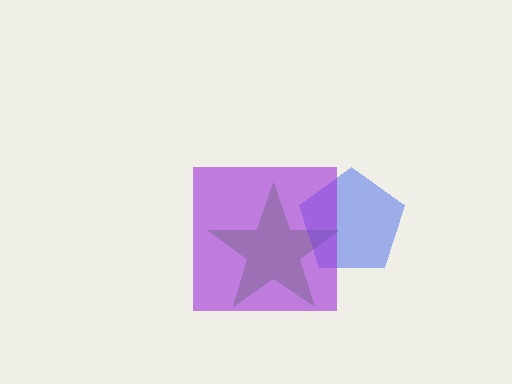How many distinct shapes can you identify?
There are 3 distinct shapes: a lime star, a blue pentagon, a purple square.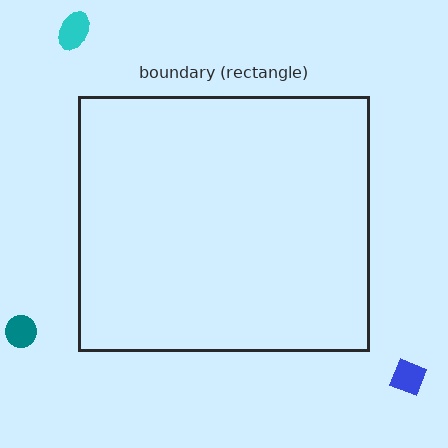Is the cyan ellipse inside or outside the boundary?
Outside.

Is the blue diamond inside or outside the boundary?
Outside.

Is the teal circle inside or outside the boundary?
Outside.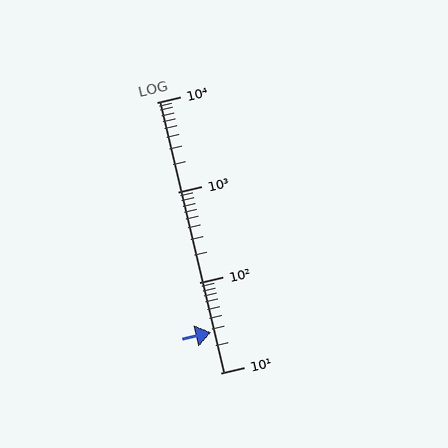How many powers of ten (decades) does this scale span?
The scale spans 3 decades, from 10 to 10000.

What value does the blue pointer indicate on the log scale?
The pointer indicates approximately 28.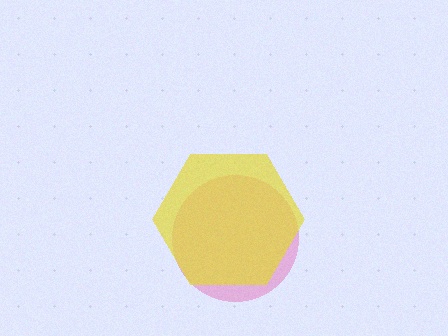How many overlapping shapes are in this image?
There are 2 overlapping shapes in the image.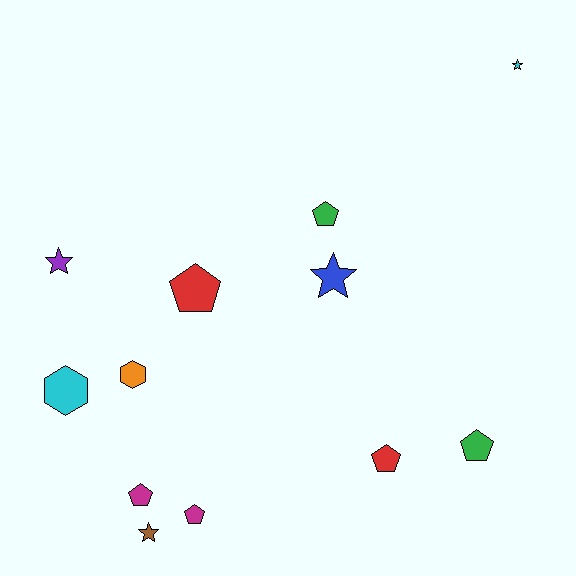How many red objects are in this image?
There are 2 red objects.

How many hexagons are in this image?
There are 2 hexagons.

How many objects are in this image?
There are 12 objects.